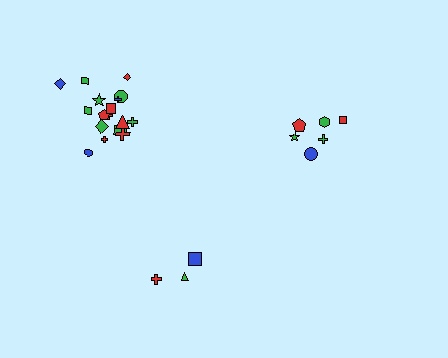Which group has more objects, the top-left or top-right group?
The top-left group.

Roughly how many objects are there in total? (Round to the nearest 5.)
Roughly 25 objects in total.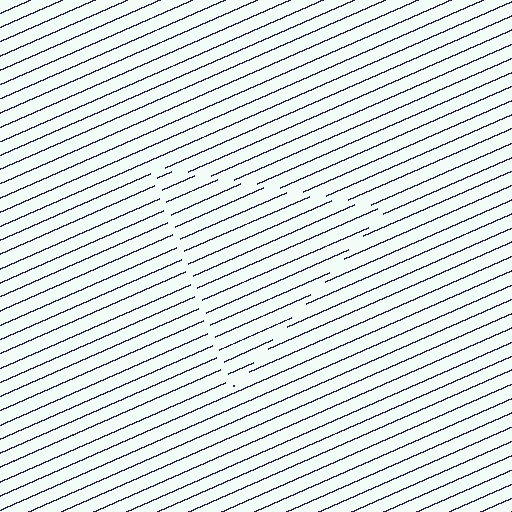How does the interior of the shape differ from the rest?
The interior of the shape contains the same grating, shifted by half a period — the contour is defined by the phase discontinuity where line-ends from the inner and outer gratings abut.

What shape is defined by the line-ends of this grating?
An illusory triangle. The interior of the shape contains the same grating, shifted by half a period — the contour is defined by the phase discontinuity where line-ends from the inner and outer gratings abut.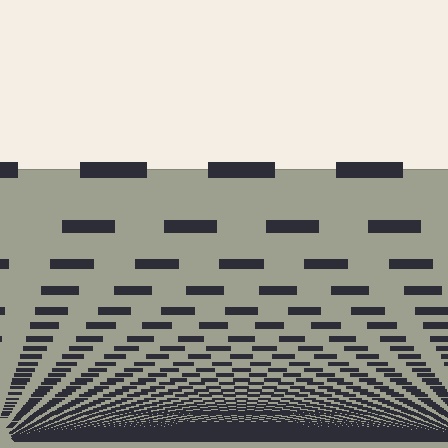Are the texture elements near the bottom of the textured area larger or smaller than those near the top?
Smaller. The gradient is inverted — elements near the bottom are smaller and denser.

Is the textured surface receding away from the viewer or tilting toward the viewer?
The surface appears to tilt toward the viewer. Texture elements get larger and sparser toward the top.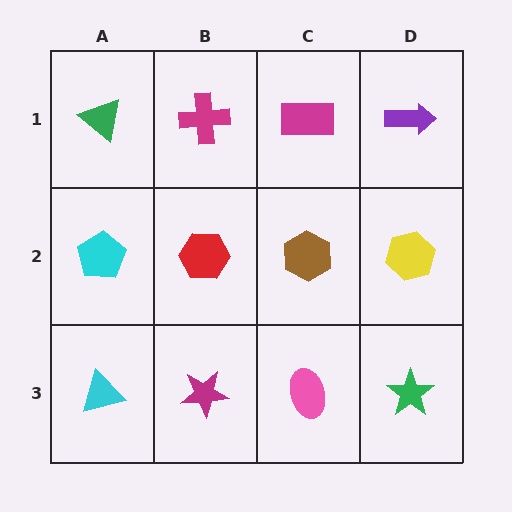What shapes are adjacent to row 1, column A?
A cyan pentagon (row 2, column A), a magenta cross (row 1, column B).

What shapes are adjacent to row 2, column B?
A magenta cross (row 1, column B), a magenta star (row 3, column B), a cyan pentagon (row 2, column A), a brown hexagon (row 2, column C).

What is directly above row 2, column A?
A green triangle.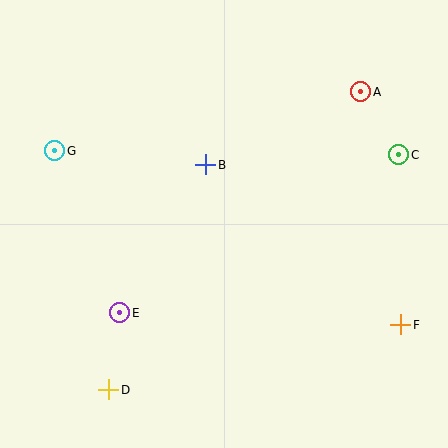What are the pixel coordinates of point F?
Point F is at (401, 325).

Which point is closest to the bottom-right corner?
Point F is closest to the bottom-right corner.